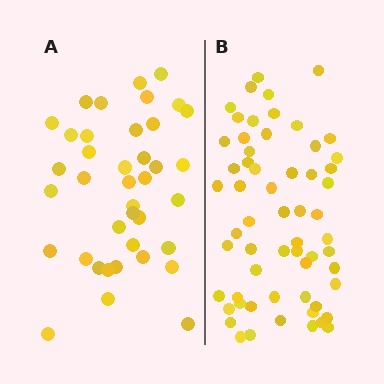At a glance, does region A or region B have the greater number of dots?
Region B (the right region) has more dots.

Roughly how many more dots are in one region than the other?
Region B has approximately 20 more dots than region A.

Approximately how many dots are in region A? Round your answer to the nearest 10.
About 40 dots. (The exact count is 39, which rounds to 40.)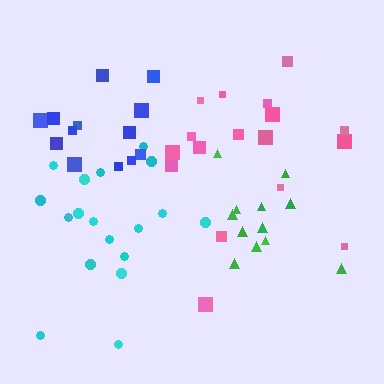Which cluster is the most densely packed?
Green.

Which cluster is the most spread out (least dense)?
Pink.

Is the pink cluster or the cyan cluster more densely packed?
Cyan.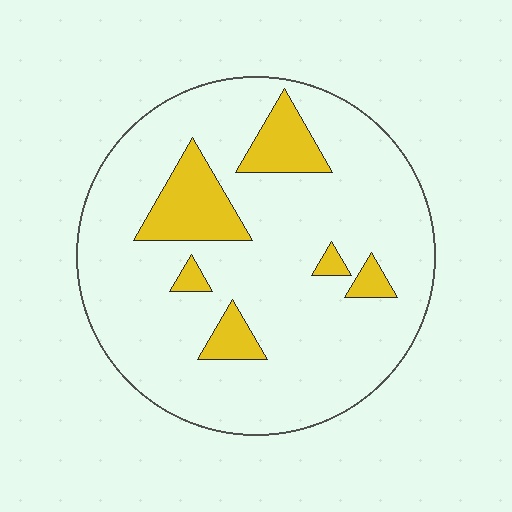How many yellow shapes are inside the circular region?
6.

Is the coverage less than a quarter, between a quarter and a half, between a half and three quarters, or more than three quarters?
Less than a quarter.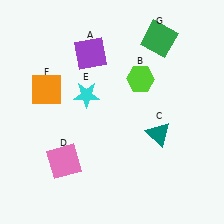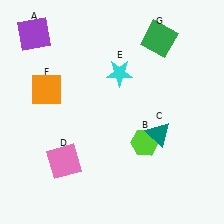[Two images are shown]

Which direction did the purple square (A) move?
The purple square (A) moved left.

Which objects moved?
The objects that moved are: the purple square (A), the lime hexagon (B), the cyan star (E).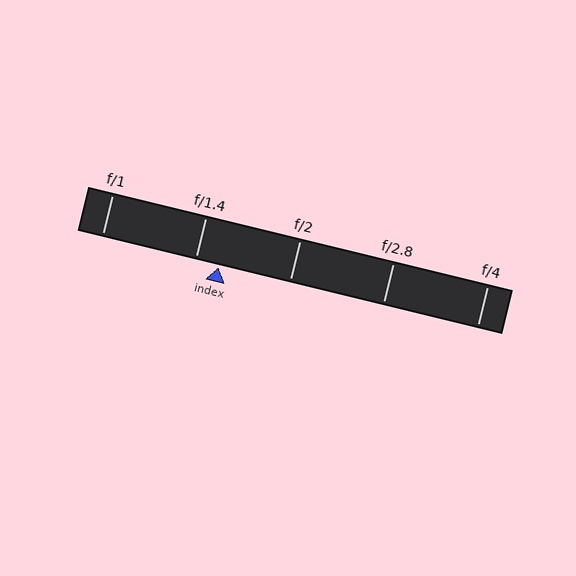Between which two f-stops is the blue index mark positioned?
The index mark is between f/1.4 and f/2.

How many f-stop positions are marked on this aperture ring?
There are 5 f-stop positions marked.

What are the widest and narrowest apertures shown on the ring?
The widest aperture shown is f/1 and the narrowest is f/4.